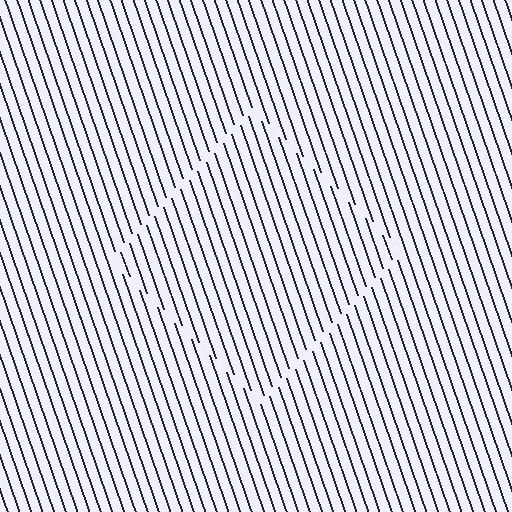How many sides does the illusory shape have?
4 sides — the line-ends trace a square.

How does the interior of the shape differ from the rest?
The interior of the shape contains the same grating, shifted by half a period — the contour is defined by the phase discontinuity where line-ends from the inner and outer gratings abut.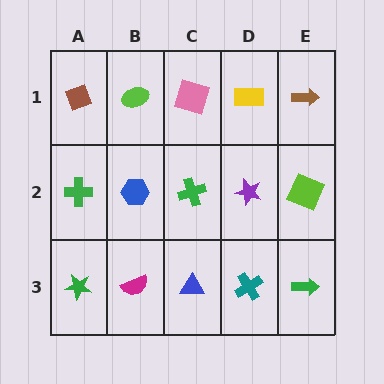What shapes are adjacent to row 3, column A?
A green cross (row 2, column A), a magenta semicircle (row 3, column B).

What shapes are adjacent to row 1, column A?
A green cross (row 2, column A), a lime ellipse (row 1, column B).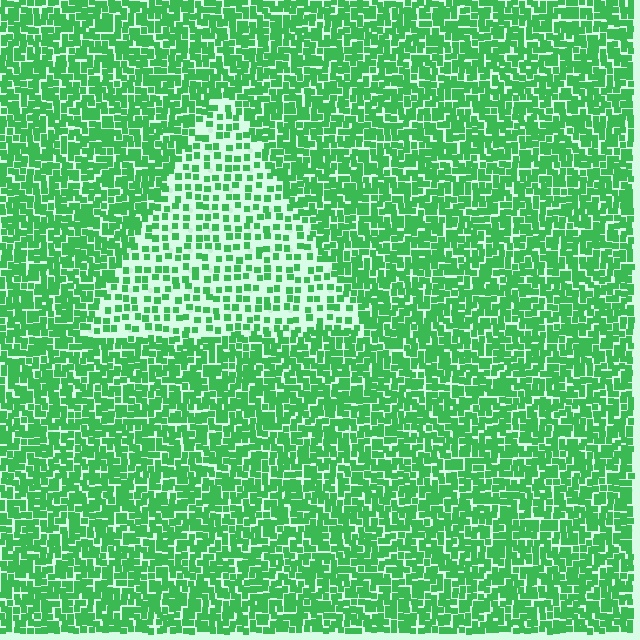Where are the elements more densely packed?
The elements are more densely packed outside the triangle boundary.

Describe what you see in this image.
The image contains small green elements arranged at two different densities. A triangle-shaped region is visible where the elements are less densely packed than the surrounding area.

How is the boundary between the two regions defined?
The boundary is defined by a change in element density (approximately 2.3x ratio). All elements are the same color, size, and shape.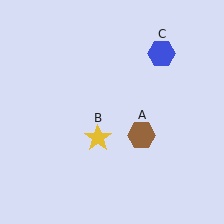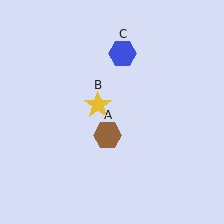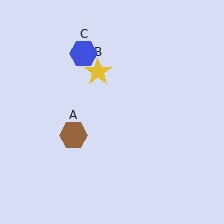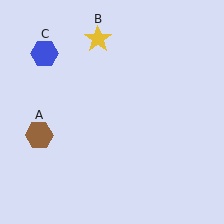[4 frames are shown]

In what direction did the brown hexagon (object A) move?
The brown hexagon (object A) moved left.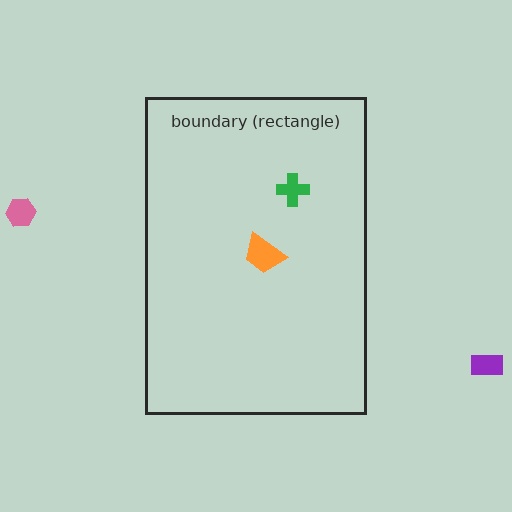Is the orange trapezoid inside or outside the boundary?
Inside.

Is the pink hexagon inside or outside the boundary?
Outside.